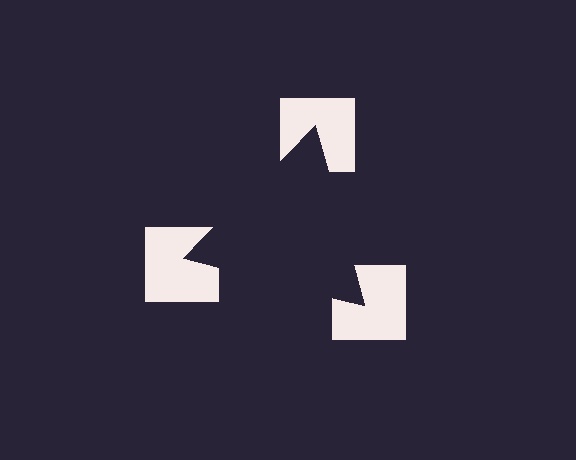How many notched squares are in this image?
There are 3 — one at each vertex of the illusory triangle.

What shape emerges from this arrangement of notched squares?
An illusory triangle — its edges are inferred from the aligned wedge cuts in the notched squares, not physically drawn.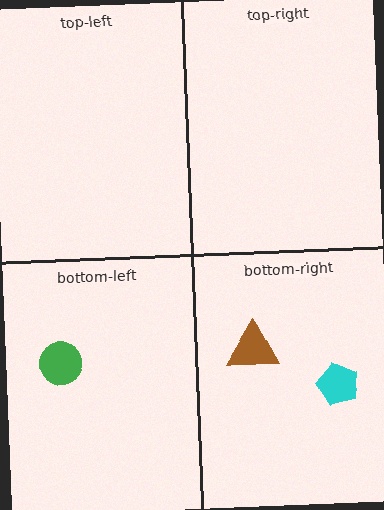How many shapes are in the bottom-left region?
1.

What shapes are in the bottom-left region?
The green circle.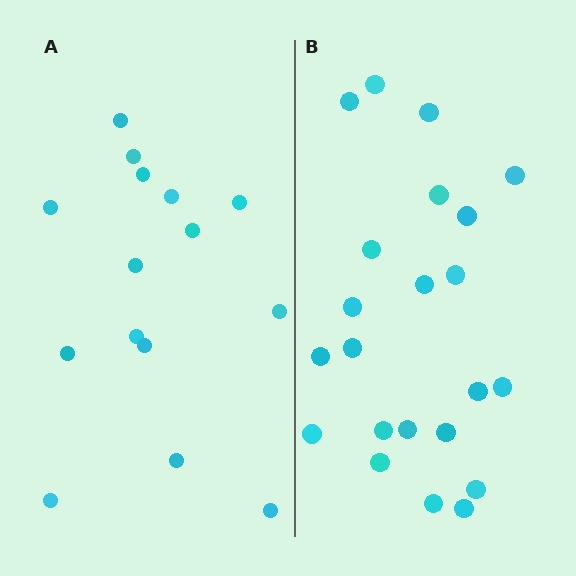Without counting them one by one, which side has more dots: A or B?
Region B (the right region) has more dots.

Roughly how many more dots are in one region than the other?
Region B has roughly 8 or so more dots than region A.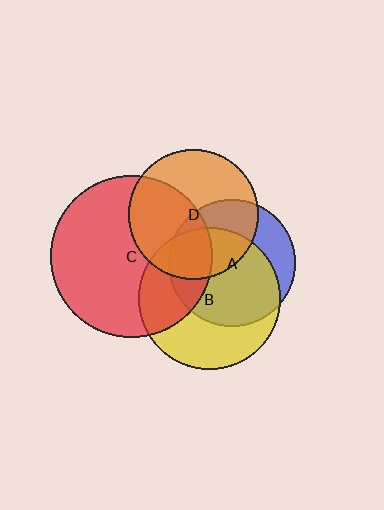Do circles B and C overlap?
Yes.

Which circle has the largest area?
Circle C (red).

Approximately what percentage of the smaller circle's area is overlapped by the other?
Approximately 35%.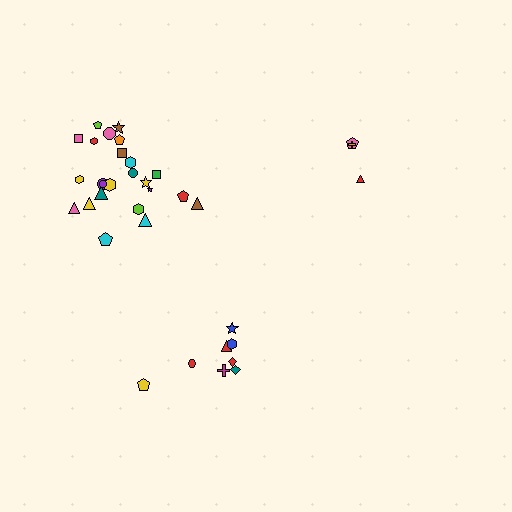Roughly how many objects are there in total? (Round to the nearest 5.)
Roughly 35 objects in total.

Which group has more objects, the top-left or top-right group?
The top-left group.